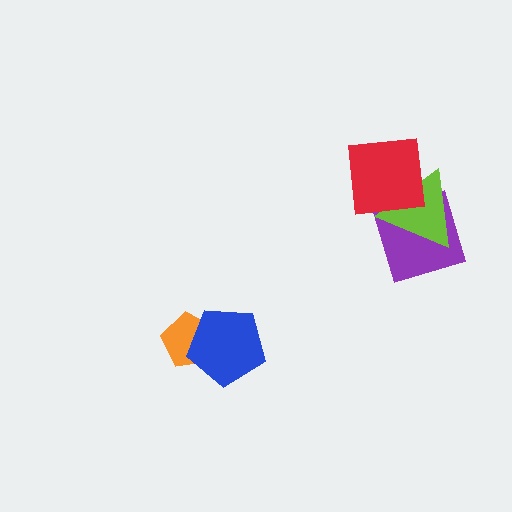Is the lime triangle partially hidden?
Yes, it is partially covered by another shape.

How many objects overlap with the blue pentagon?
1 object overlaps with the blue pentagon.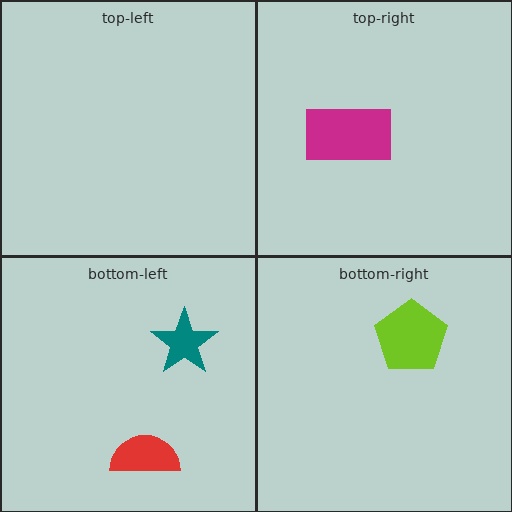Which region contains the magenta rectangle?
The top-right region.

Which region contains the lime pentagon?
The bottom-right region.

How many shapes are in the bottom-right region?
1.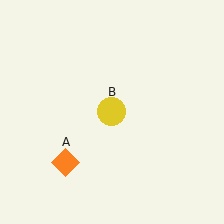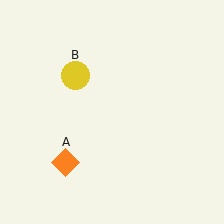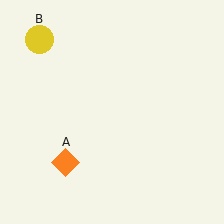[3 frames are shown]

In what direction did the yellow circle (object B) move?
The yellow circle (object B) moved up and to the left.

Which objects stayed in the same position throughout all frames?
Orange diamond (object A) remained stationary.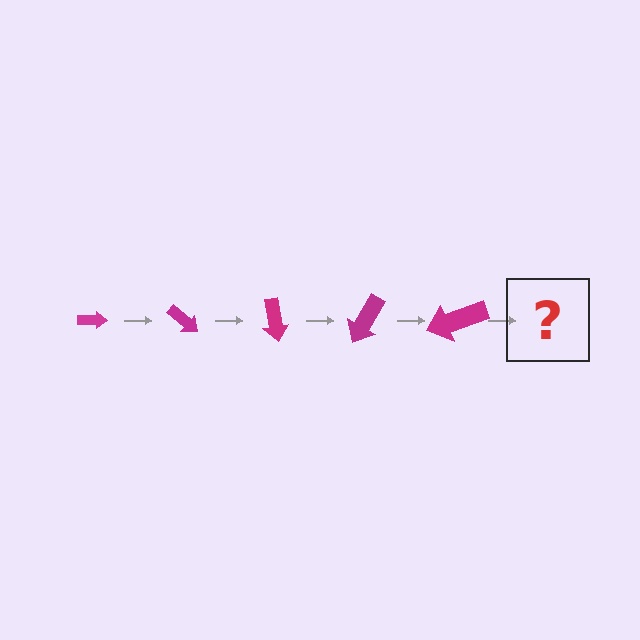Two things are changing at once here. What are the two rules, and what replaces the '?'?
The two rules are that the arrow grows larger each step and it rotates 40 degrees each step. The '?' should be an arrow, larger than the previous one and rotated 200 degrees from the start.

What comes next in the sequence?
The next element should be an arrow, larger than the previous one and rotated 200 degrees from the start.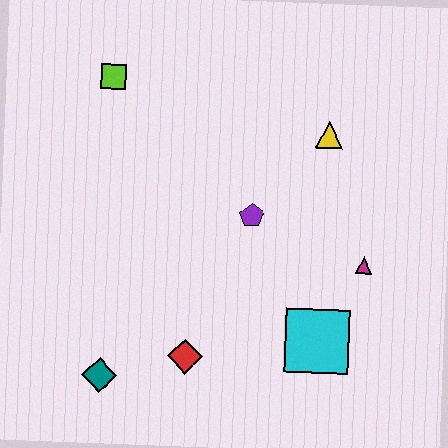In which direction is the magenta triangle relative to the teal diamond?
The magenta triangle is to the right of the teal diamond.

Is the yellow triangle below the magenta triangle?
No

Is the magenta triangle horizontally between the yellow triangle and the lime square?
No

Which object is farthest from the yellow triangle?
The teal diamond is farthest from the yellow triangle.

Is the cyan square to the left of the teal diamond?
No